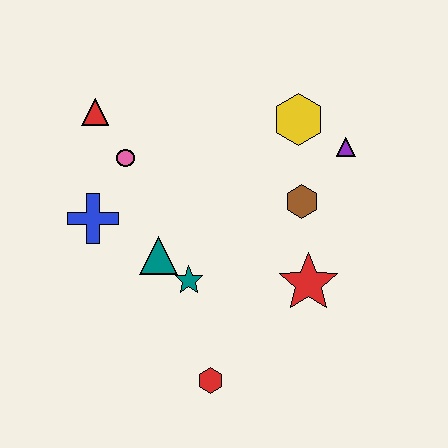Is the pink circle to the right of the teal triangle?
No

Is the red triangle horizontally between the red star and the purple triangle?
No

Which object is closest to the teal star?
The teal triangle is closest to the teal star.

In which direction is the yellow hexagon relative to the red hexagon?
The yellow hexagon is above the red hexagon.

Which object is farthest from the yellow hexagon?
The red hexagon is farthest from the yellow hexagon.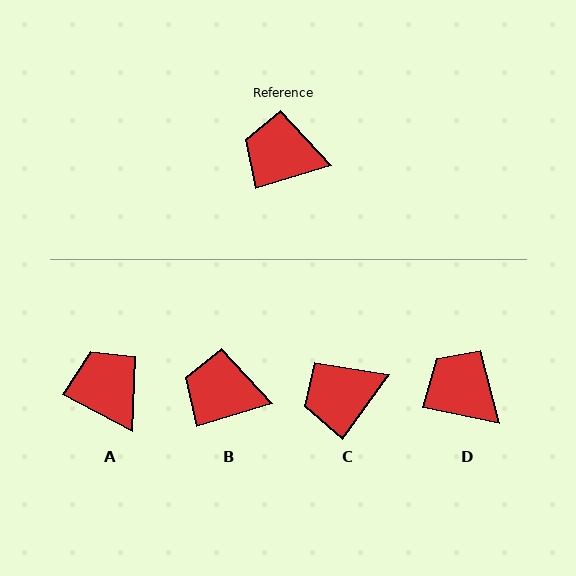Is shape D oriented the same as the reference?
No, it is off by about 28 degrees.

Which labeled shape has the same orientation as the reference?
B.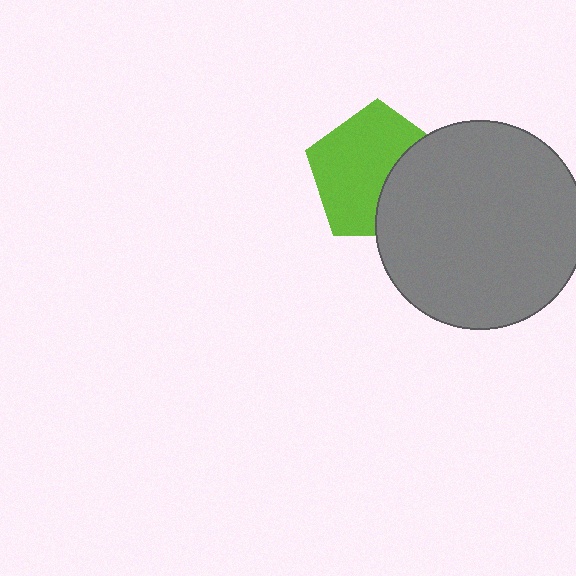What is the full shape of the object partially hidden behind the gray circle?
The partially hidden object is a lime pentagon.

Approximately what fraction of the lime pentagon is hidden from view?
Roughly 35% of the lime pentagon is hidden behind the gray circle.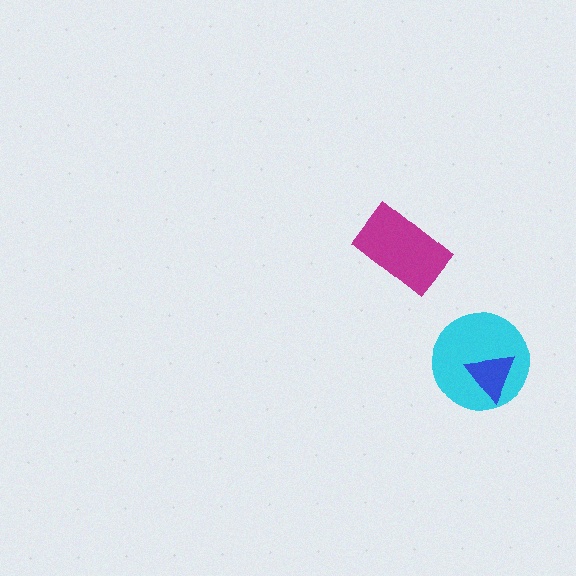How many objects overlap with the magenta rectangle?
0 objects overlap with the magenta rectangle.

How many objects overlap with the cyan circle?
1 object overlaps with the cyan circle.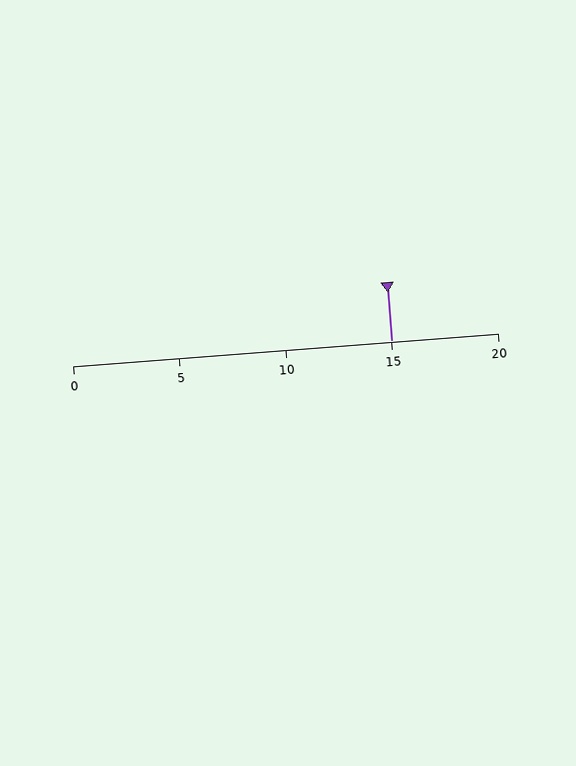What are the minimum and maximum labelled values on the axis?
The axis runs from 0 to 20.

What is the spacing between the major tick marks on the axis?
The major ticks are spaced 5 apart.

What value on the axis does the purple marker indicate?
The marker indicates approximately 15.